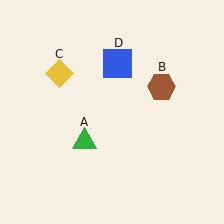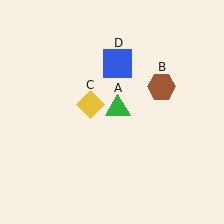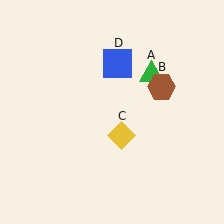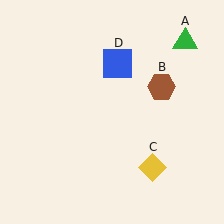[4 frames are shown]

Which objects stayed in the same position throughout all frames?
Brown hexagon (object B) and blue square (object D) remained stationary.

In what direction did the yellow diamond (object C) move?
The yellow diamond (object C) moved down and to the right.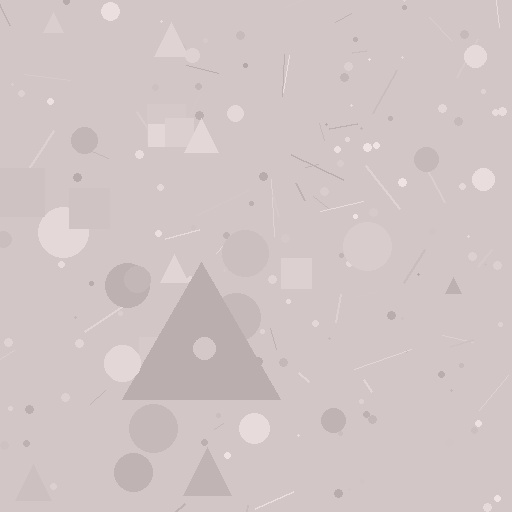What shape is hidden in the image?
A triangle is hidden in the image.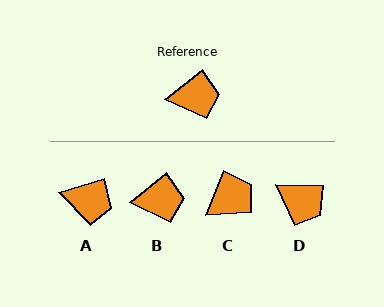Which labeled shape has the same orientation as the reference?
B.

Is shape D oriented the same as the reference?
No, it is off by about 39 degrees.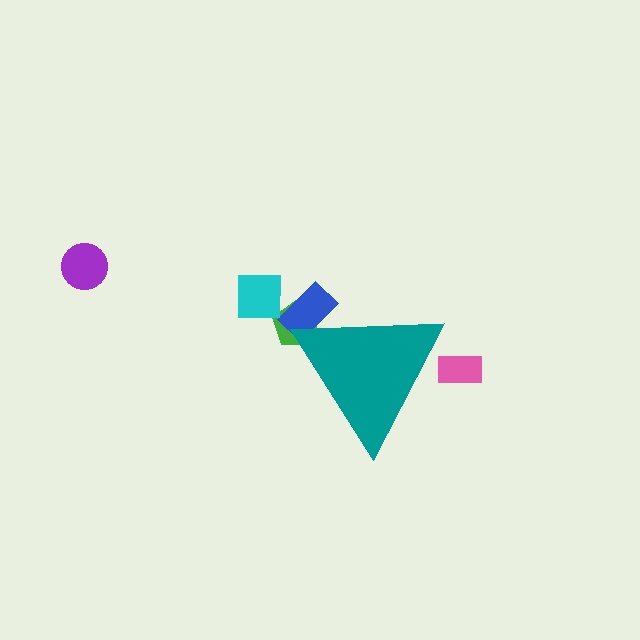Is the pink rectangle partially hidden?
Yes, the pink rectangle is partially hidden behind the teal triangle.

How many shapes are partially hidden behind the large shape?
3 shapes are partially hidden.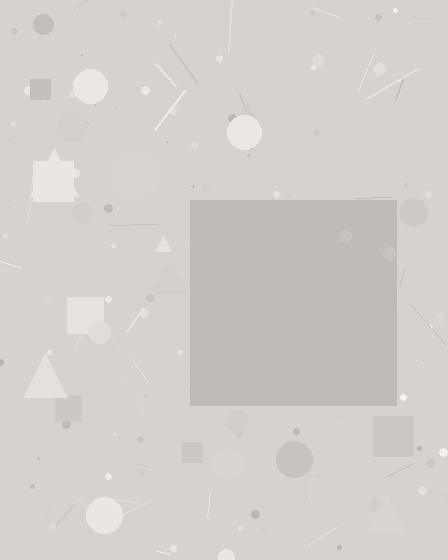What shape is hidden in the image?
A square is hidden in the image.